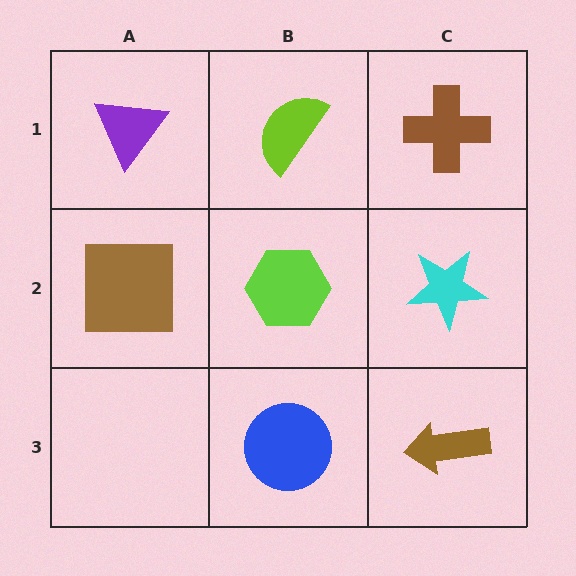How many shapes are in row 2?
3 shapes.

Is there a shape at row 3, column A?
No, that cell is empty.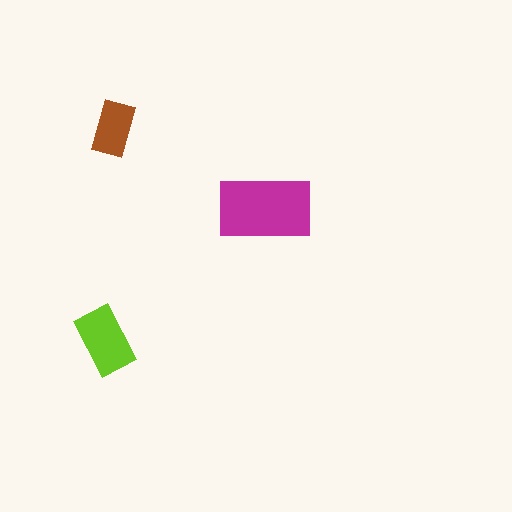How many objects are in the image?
There are 3 objects in the image.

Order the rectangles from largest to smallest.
the magenta one, the lime one, the brown one.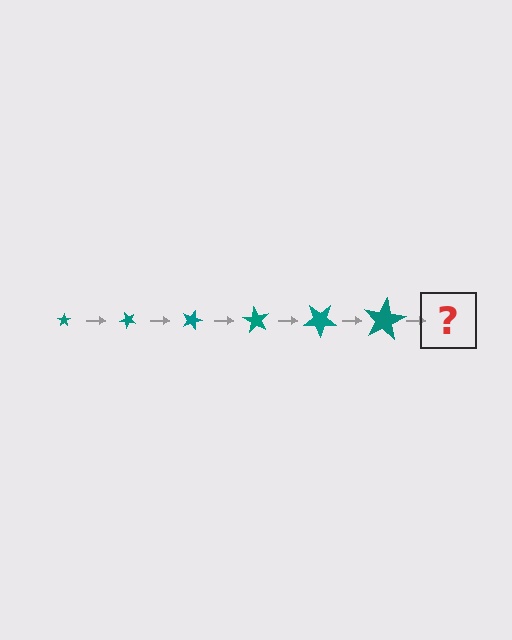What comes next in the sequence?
The next element should be a star, larger than the previous one and rotated 270 degrees from the start.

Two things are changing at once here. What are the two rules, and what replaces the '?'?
The two rules are that the star grows larger each step and it rotates 45 degrees each step. The '?' should be a star, larger than the previous one and rotated 270 degrees from the start.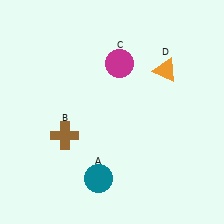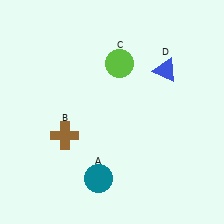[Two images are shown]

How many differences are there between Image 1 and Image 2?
There are 2 differences between the two images.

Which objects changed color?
C changed from magenta to lime. D changed from orange to blue.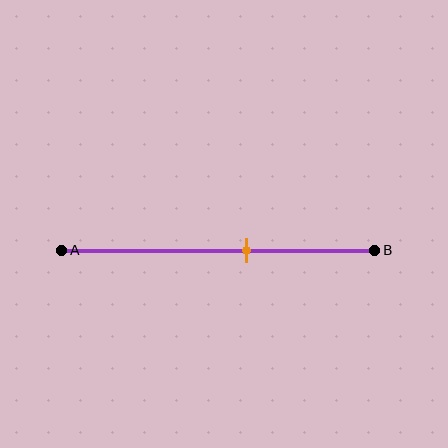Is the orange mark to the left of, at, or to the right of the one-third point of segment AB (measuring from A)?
The orange mark is to the right of the one-third point of segment AB.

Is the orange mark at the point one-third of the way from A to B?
No, the mark is at about 60% from A, not at the 33% one-third point.